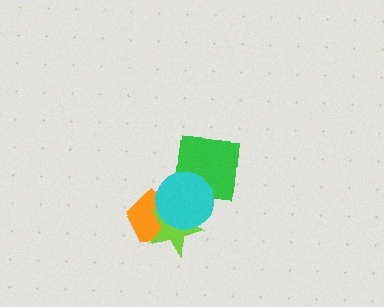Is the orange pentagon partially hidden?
Yes, it is partially covered by another shape.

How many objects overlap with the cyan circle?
3 objects overlap with the cyan circle.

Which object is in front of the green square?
The cyan circle is in front of the green square.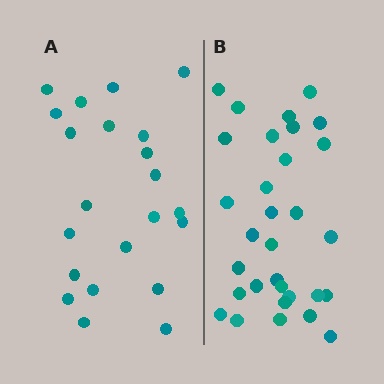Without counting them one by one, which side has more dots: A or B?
Region B (the right region) has more dots.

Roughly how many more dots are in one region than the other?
Region B has roughly 8 or so more dots than region A.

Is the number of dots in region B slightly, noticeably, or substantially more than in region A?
Region B has noticeably more, but not dramatically so. The ratio is roughly 1.4 to 1.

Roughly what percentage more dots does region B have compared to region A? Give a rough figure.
About 40% more.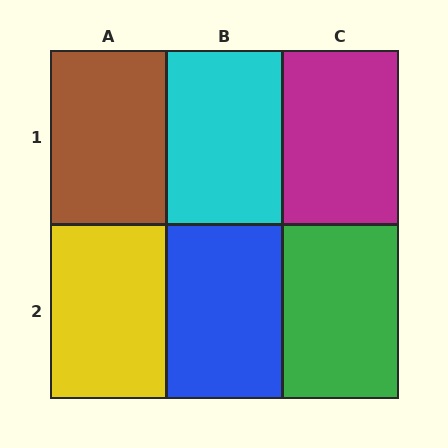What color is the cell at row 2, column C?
Green.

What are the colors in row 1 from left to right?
Brown, cyan, magenta.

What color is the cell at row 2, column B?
Blue.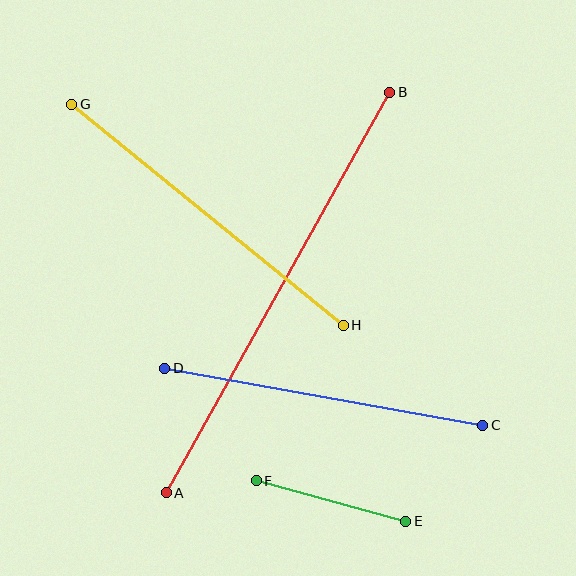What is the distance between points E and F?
The distance is approximately 155 pixels.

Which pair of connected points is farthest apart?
Points A and B are farthest apart.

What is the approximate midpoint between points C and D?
The midpoint is at approximately (324, 397) pixels.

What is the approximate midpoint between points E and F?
The midpoint is at approximately (331, 501) pixels.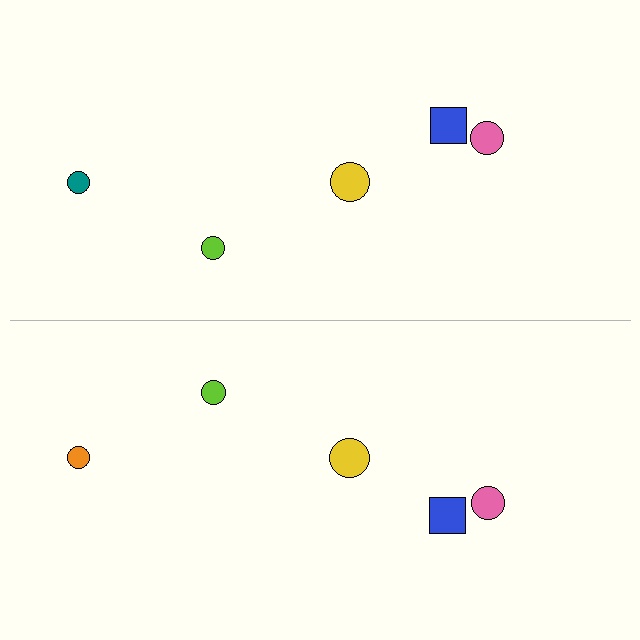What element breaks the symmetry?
The orange circle on the bottom side breaks the symmetry — its mirror counterpart is teal.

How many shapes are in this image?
There are 10 shapes in this image.